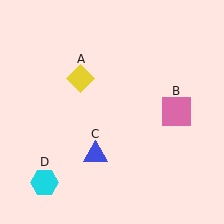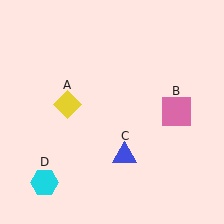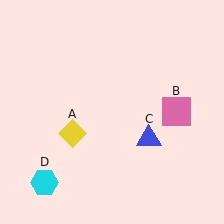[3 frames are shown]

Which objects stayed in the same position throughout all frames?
Pink square (object B) and cyan hexagon (object D) remained stationary.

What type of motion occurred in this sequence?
The yellow diamond (object A), blue triangle (object C) rotated counterclockwise around the center of the scene.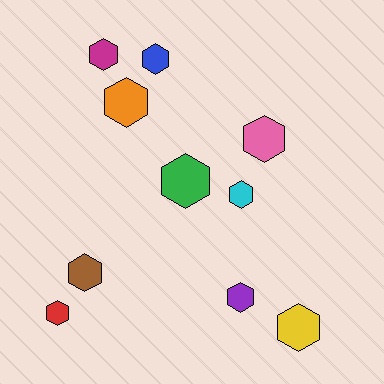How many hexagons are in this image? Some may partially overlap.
There are 10 hexagons.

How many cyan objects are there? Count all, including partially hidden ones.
There is 1 cyan object.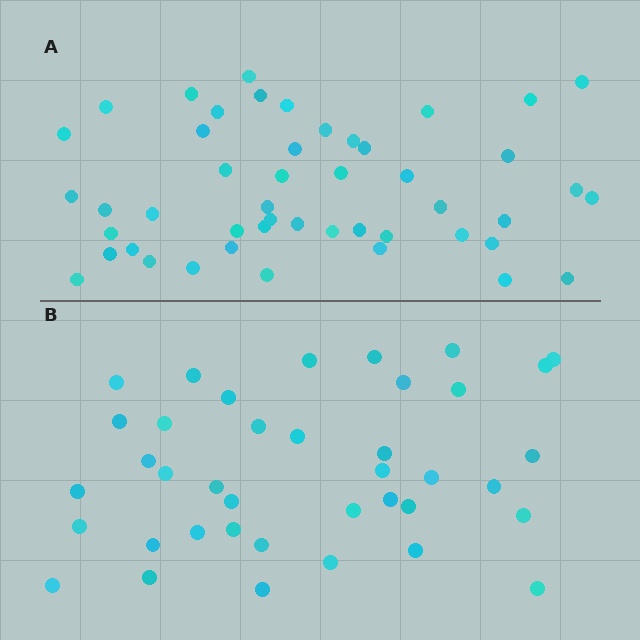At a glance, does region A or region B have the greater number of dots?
Region A (the top region) has more dots.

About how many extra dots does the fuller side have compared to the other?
Region A has roughly 8 or so more dots than region B.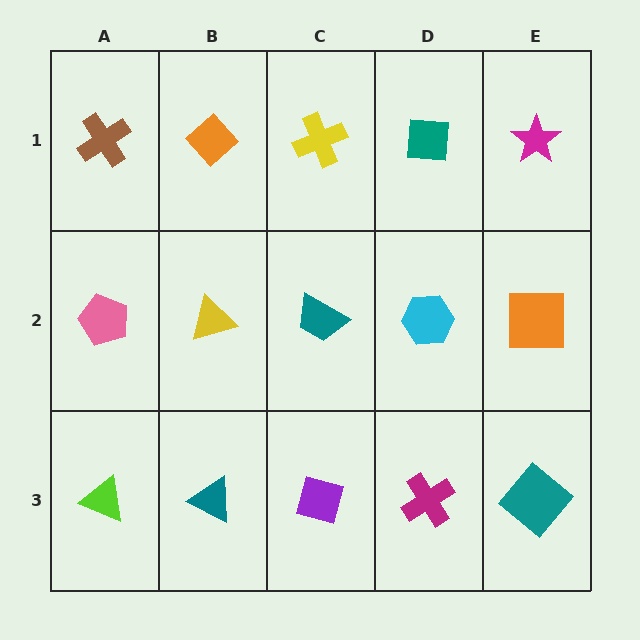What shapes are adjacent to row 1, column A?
A pink pentagon (row 2, column A), an orange diamond (row 1, column B).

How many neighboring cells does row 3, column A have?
2.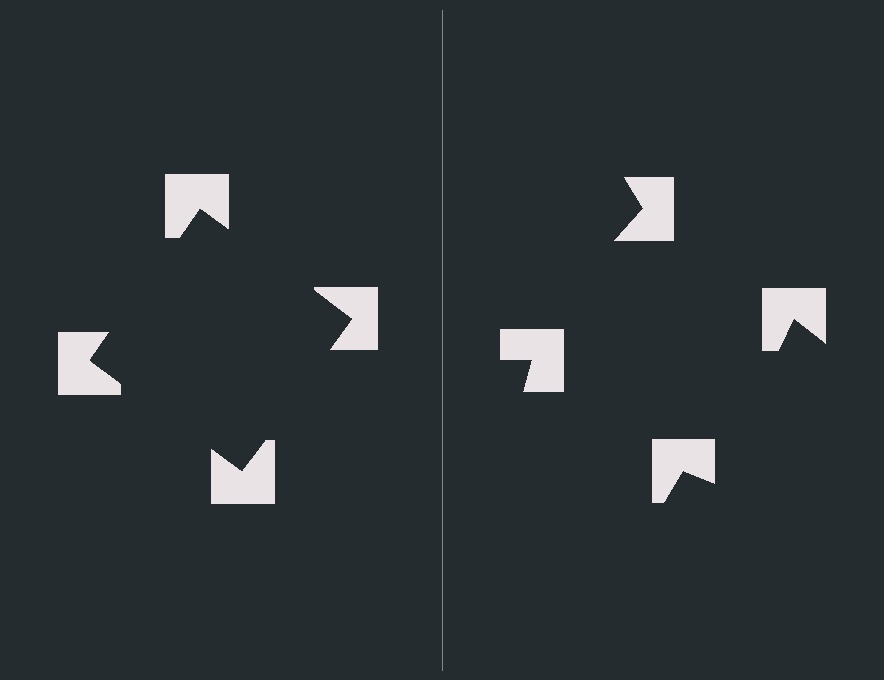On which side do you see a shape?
An illusory square appears on the left side. On the right side the wedge cuts are rotated, so no coherent shape forms.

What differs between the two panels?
The notched squares are positioned identically on both sides; only the wedge orientations differ. On the left they align to a square; on the right they are misaligned.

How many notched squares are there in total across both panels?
8 — 4 on each side.